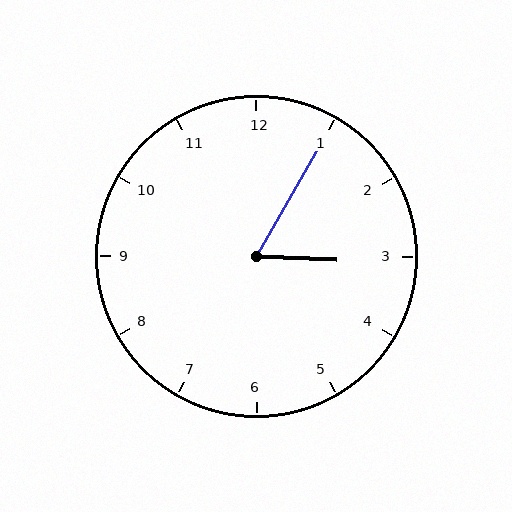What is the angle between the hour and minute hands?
Approximately 62 degrees.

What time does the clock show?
3:05.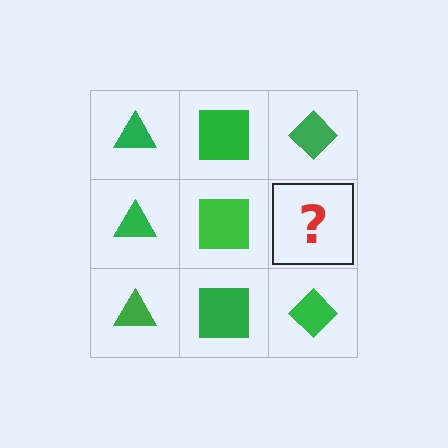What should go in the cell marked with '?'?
The missing cell should contain a green diamond.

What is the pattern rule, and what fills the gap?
The rule is that each column has a consistent shape. The gap should be filled with a green diamond.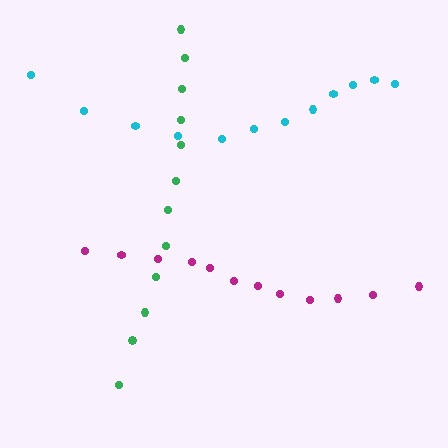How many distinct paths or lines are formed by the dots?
There are 3 distinct paths.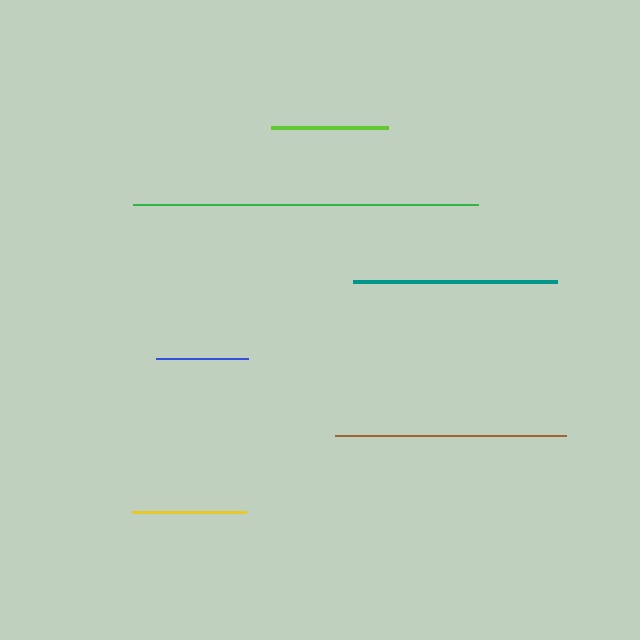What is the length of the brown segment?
The brown segment is approximately 232 pixels long.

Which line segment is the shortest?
The blue line is the shortest at approximately 92 pixels.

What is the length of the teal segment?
The teal segment is approximately 204 pixels long.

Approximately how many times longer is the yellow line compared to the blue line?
The yellow line is approximately 1.2 times the length of the blue line.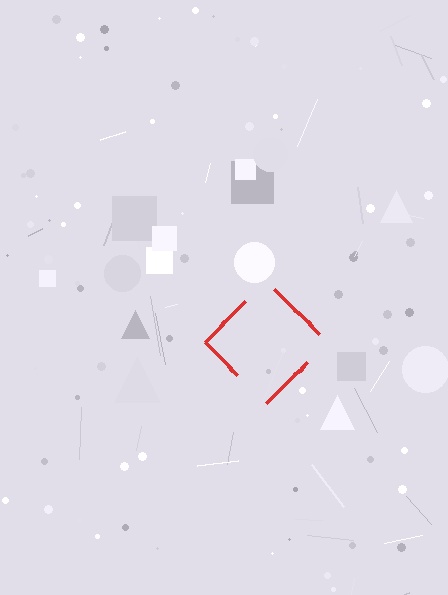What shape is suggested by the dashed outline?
The dashed outline suggests a diamond.